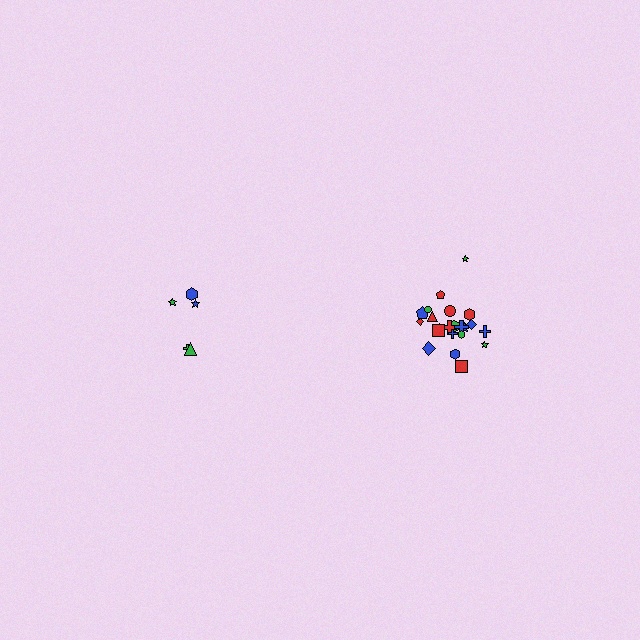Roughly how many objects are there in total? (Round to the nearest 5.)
Roughly 25 objects in total.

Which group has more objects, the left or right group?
The right group.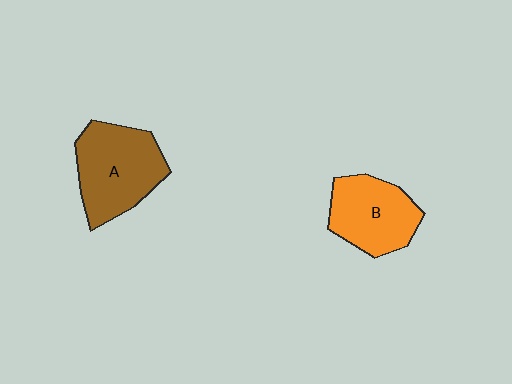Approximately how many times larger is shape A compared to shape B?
Approximately 1.2 times.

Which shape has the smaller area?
Shape B (orange).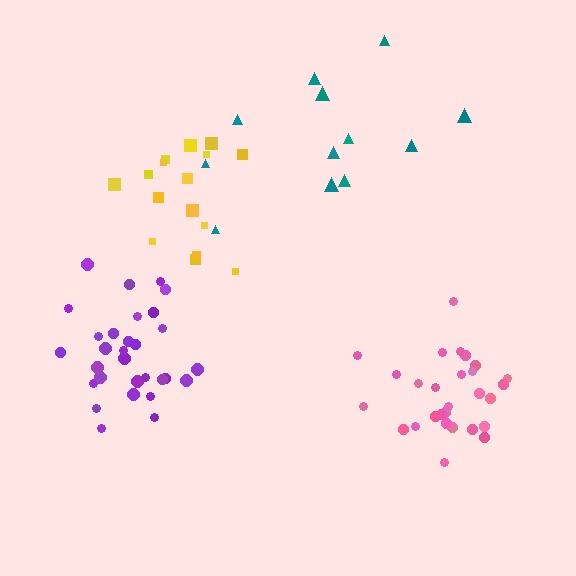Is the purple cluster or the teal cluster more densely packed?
Purple.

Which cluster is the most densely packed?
Pink.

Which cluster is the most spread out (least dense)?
Teal.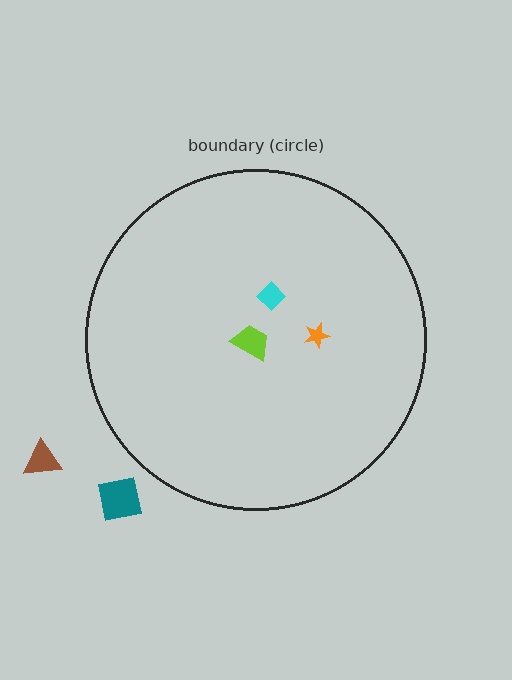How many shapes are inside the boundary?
3 inside, 2 outside.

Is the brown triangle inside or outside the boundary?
Outside.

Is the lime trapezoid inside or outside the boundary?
Inside.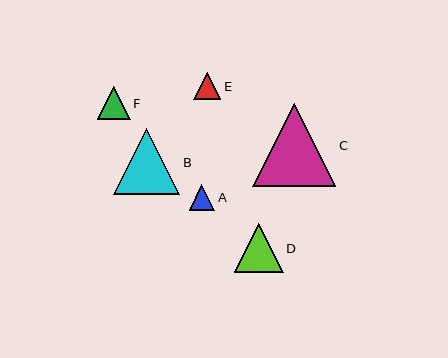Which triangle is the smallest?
Triangle A is the smallest with a size of approximately 26 pixels.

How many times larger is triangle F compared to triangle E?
Triangle F is approximately 1.2 times the size of triangle E.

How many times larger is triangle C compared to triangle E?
Triangle C is approximately 3.1 times the size of triangle E.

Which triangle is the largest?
Triangle C is the largest with a size of approximately 83 pixels.